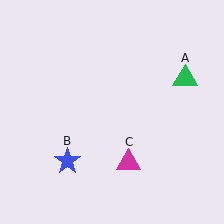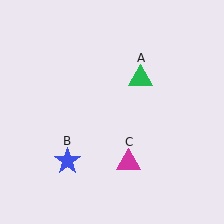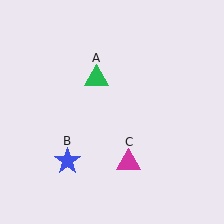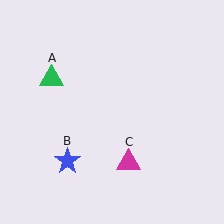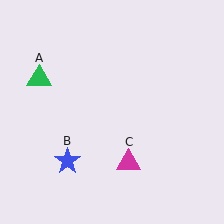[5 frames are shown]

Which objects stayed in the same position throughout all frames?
Blue star (object B) and magenta triangle (object C) remained stationary.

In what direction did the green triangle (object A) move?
The green triangle (object A) moved left.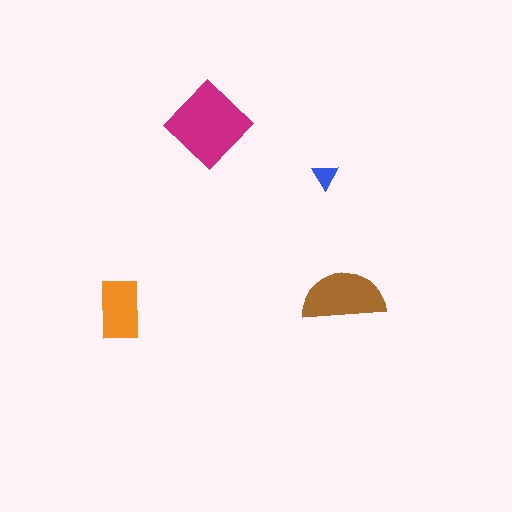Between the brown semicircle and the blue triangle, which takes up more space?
The brown semicircle.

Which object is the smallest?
The blue triangle.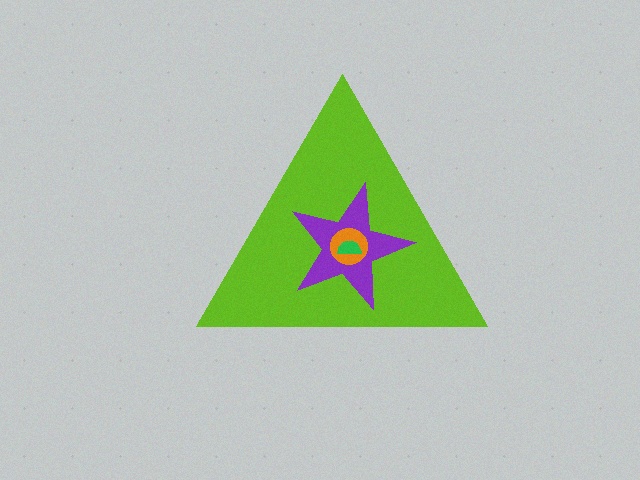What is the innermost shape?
The green semicircle.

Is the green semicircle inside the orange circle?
Yes.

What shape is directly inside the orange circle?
The green semicircle.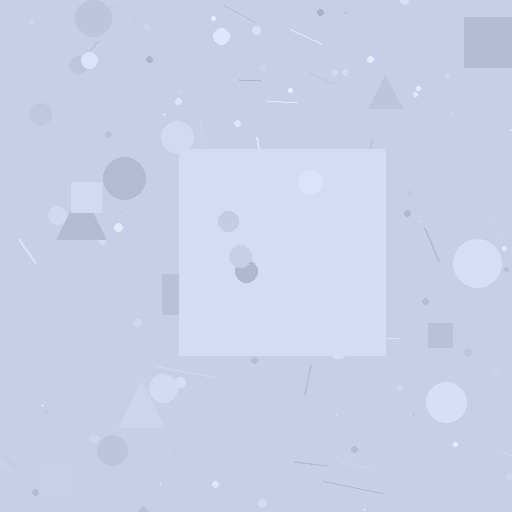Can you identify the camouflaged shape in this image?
The camouflaged shape is a square.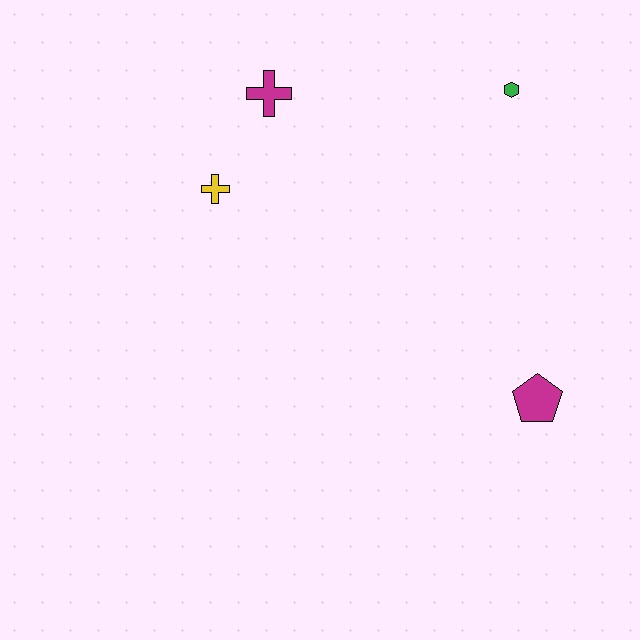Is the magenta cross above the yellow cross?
Yes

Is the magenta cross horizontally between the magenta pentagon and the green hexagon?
No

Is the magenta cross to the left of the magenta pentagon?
Yes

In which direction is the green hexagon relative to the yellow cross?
The green hexagon is to the right of the yellow cross.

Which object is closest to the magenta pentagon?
The green hexagon is closest to the magenta pentagon.